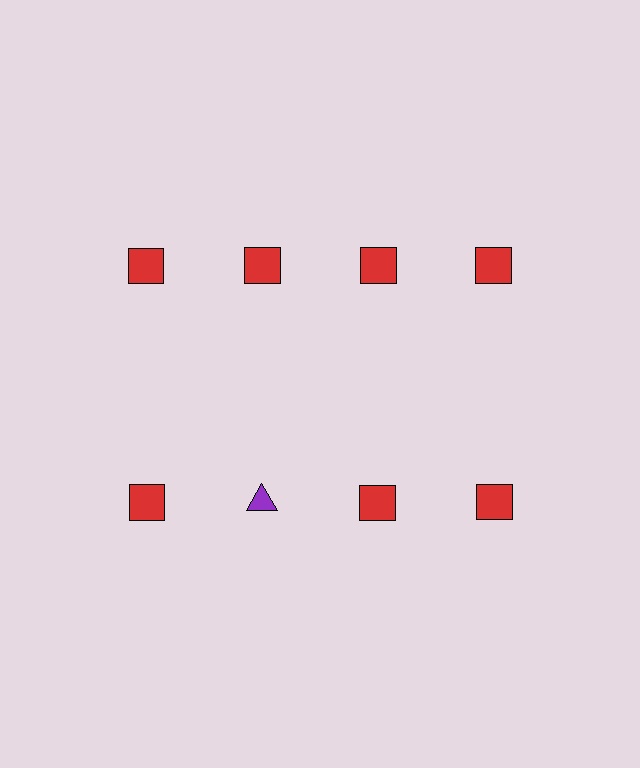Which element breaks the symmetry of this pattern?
The purple triangle in the second row, second from left column breaks the symmetry. All other shapes are red squares.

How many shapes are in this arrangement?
There are 8 shapes arranged in a grid pattern.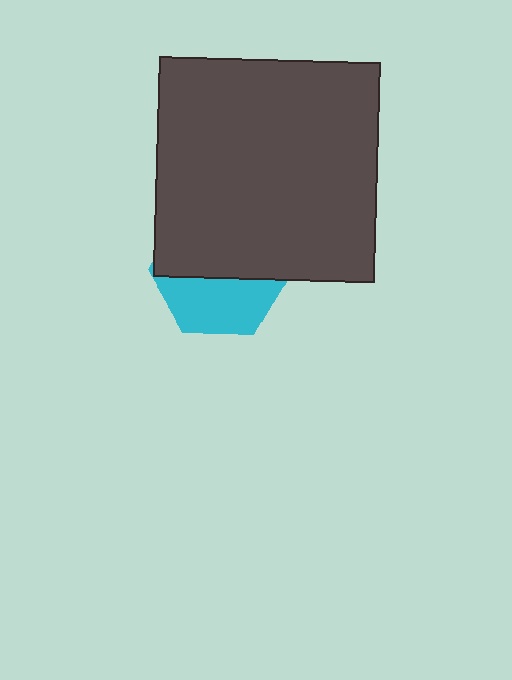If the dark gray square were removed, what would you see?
You would see the complete cyan hexagon.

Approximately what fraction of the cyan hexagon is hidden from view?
Roughly 57% of the cyan hexagon is hidden behind the dark gray square.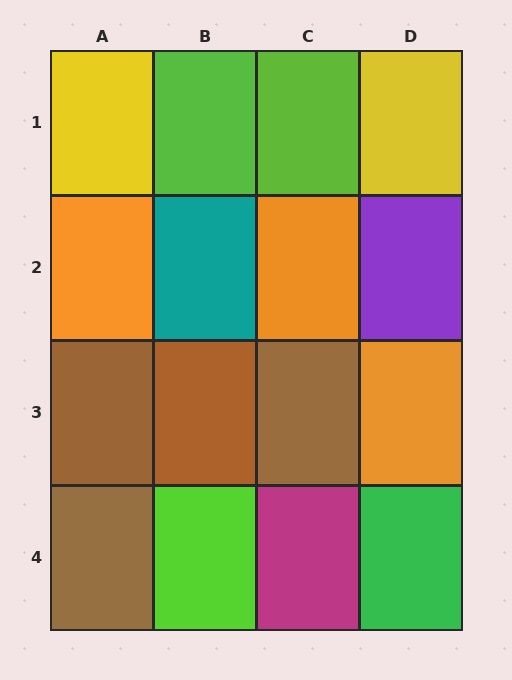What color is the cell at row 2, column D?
Purple.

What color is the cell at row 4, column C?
Magenta.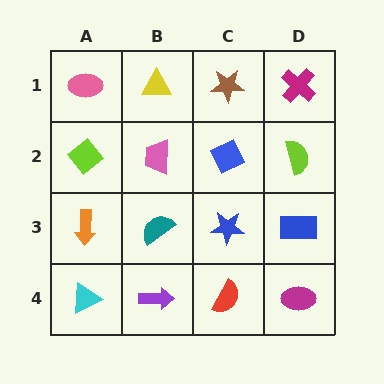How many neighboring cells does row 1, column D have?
2.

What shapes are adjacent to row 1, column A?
A lime diamond (row 2, column A), a yellow triangle (row 1, column B).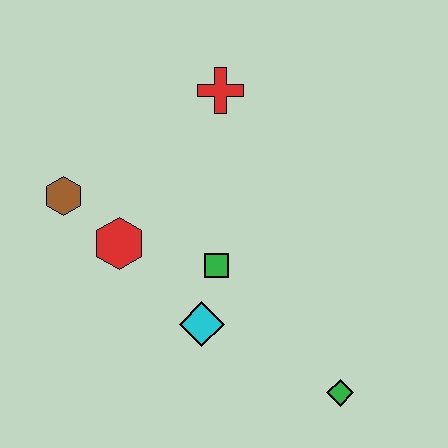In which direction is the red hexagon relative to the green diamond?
The red hexagon is to the left of the green diamond.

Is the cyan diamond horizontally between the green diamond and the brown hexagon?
Yes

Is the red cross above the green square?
Yes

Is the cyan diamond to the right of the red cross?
No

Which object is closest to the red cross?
The green square is closest to the red cross.